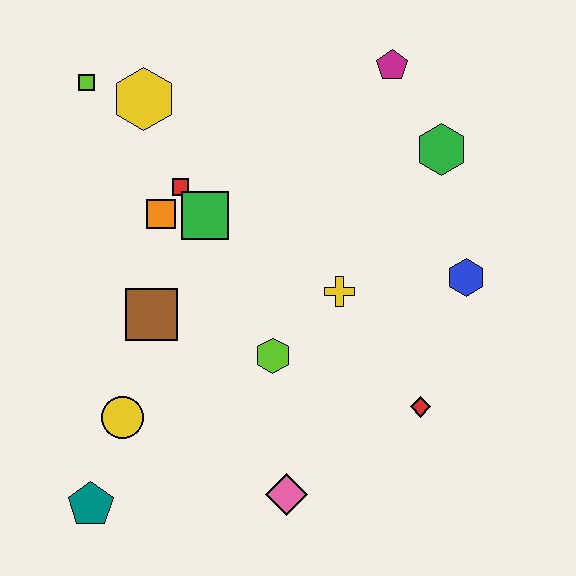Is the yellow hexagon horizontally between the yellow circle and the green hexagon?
Yes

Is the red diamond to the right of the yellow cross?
Yes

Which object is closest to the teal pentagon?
The yellow circle is closest to the teal pentagon.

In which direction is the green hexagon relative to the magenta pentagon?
The green hexagon is below the magenta pentagon.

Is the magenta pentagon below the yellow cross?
No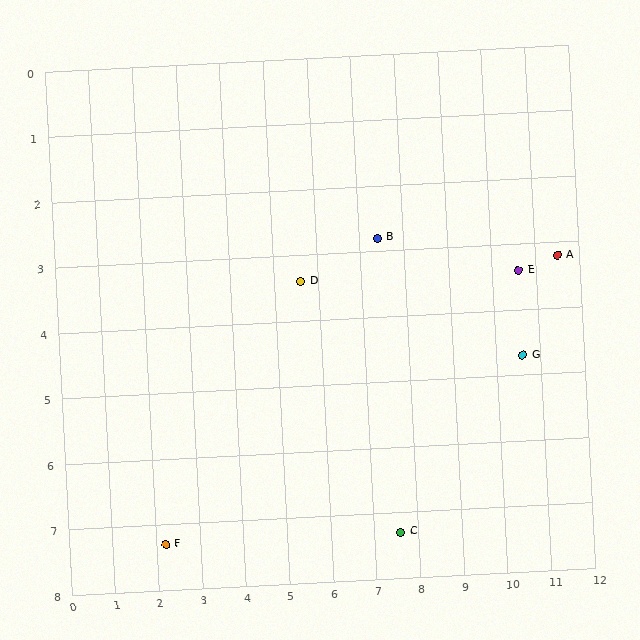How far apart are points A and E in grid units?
Points A and E are about 0.9 grid units apart.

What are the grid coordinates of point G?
Point G is at approximately (10.6, 4.7).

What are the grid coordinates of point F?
Point F is at approximately (2.2, 7.3).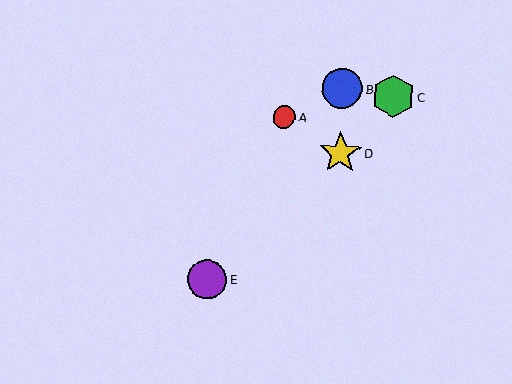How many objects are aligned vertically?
2 objects (B, D) are aligned vertically.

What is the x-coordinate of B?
Object B is at x≈342.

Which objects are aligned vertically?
Objects B, D are aligned vertically.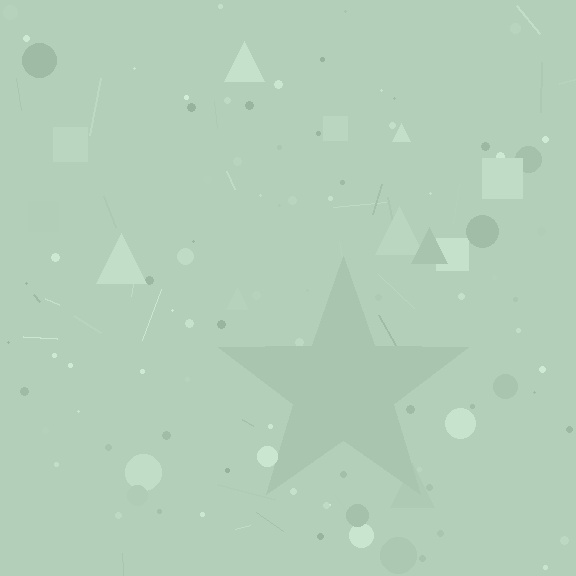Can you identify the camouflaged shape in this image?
The camouflaged shape is a star.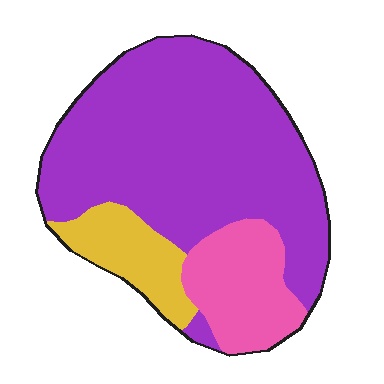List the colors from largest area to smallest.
From largest to smallest: purple, pink, yellow.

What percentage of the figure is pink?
Pink takes up less than a quarter of the figure.